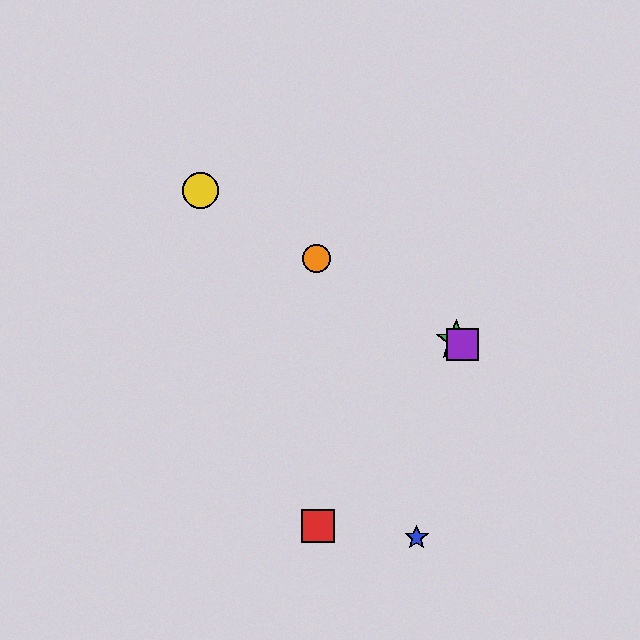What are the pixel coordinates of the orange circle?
The orange circle is at (316, 259).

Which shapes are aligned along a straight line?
The green star, the yellow circle, the purple square, the orange circle are aligned along a straight line.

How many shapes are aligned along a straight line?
4 shapes (the green star, the yellow circle, the purple square, the orange circle) are aligned along a straight line.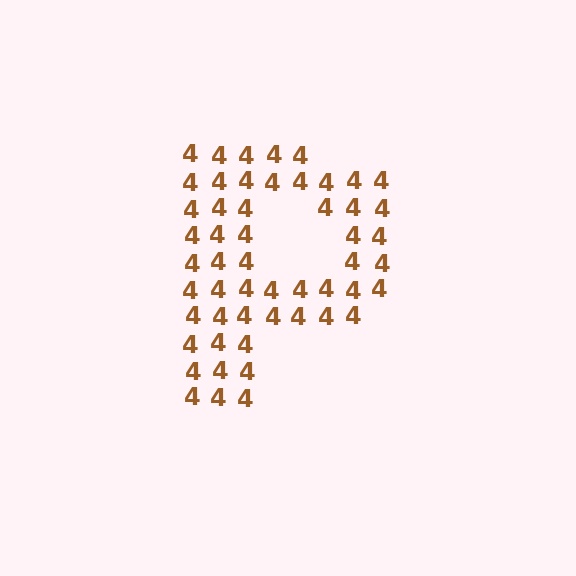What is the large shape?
The large shape is the letter P.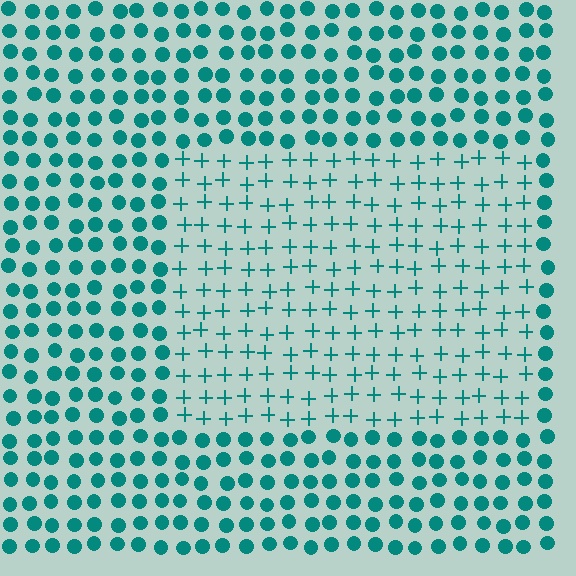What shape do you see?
I see a rectangle.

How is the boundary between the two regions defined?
The boundary is defined by a change in element shape: plus signs inside vs. circles outside. All elements share the same color and spacing.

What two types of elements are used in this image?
The image uses plus signs inside the rectangle region and circles outside it.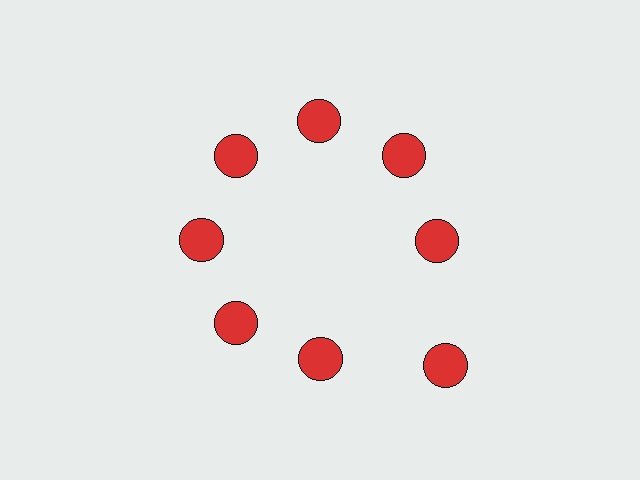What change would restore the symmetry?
The symmetry would be restored by moving it inward, back onto the ring so that all 8 circles sit at equal angles and equal distance from the center.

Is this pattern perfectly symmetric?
No. The 8 red circles are arranged in a ring, but one element near the 4 o'clock position is pushed outward from the center, breaking the 8-fold rotational symmetry.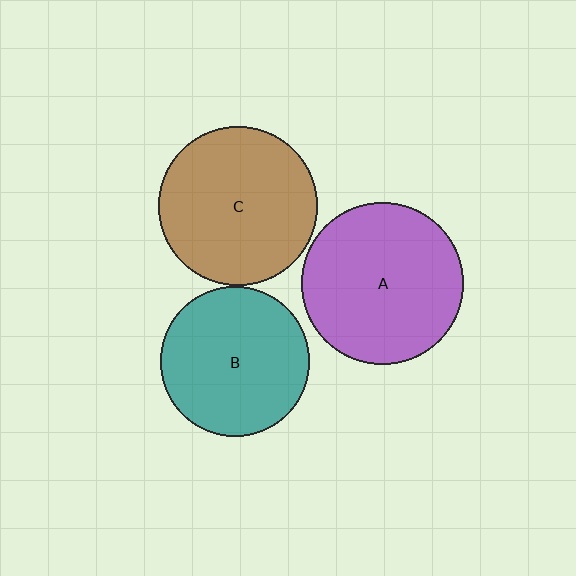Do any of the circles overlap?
No, none of the circles overlap.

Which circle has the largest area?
Circle A (purple).